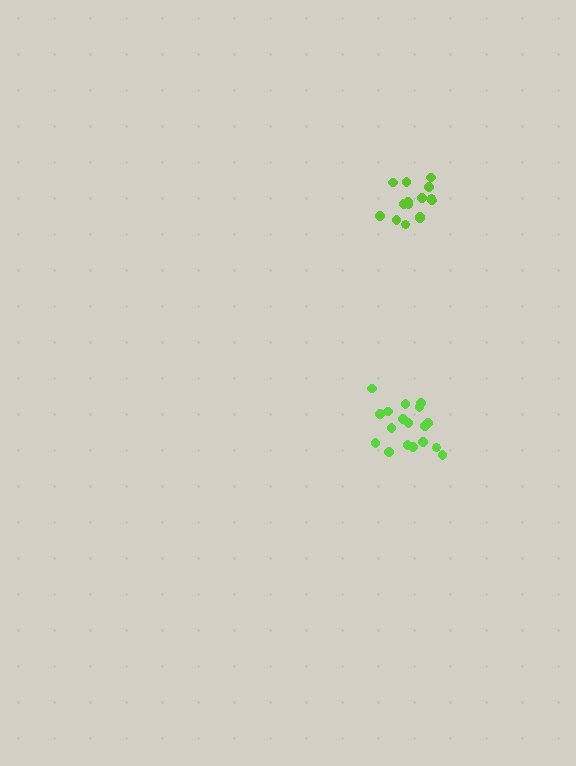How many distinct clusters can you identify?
There are 2 distinct clusters.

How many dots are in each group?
Group 1: 16 dots, Group 2: 18 dots (34 total).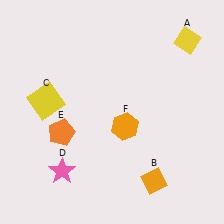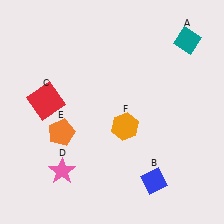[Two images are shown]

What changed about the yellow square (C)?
In Image 1, C is yellow. In Image 2, it changed to red.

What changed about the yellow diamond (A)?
In Image 1, A is yellow. In Image 2, it changed to teal.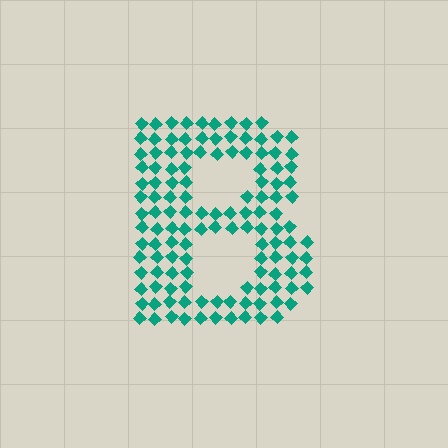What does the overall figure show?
The overall figure shows the letter B.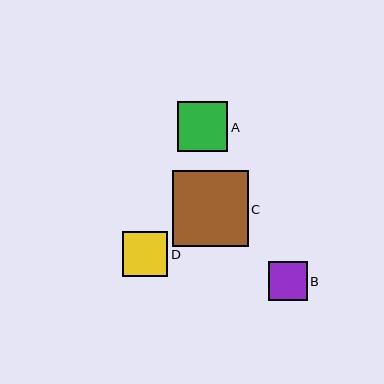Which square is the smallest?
Square B is the smallest with a size of approximately 39 pixels.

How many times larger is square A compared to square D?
Square A is approximately 1.1 times the size of square D.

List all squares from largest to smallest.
From largest to smallest: C, A, D, B.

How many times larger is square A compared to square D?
Square A is approximately 1.1 times the size of square D.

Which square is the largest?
Square C is the largest with a size of approximately 76 pixels.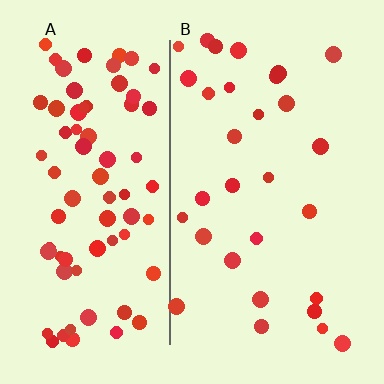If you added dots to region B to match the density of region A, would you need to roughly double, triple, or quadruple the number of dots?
Approximately triple.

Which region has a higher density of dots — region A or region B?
A (the left).